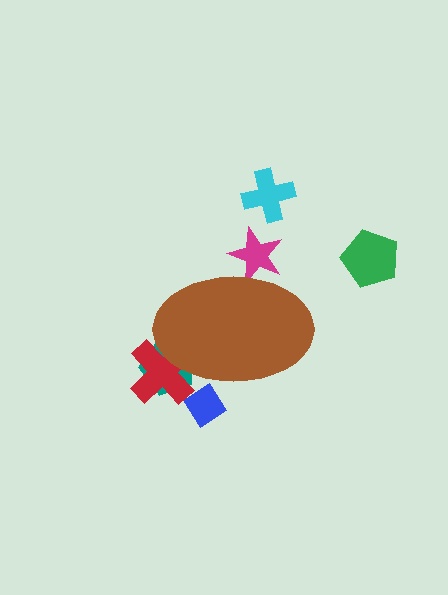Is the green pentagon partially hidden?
No, the green pentagon is fully visible.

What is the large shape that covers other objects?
A brown ellipse.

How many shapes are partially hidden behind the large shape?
4 shapes are partially hidden.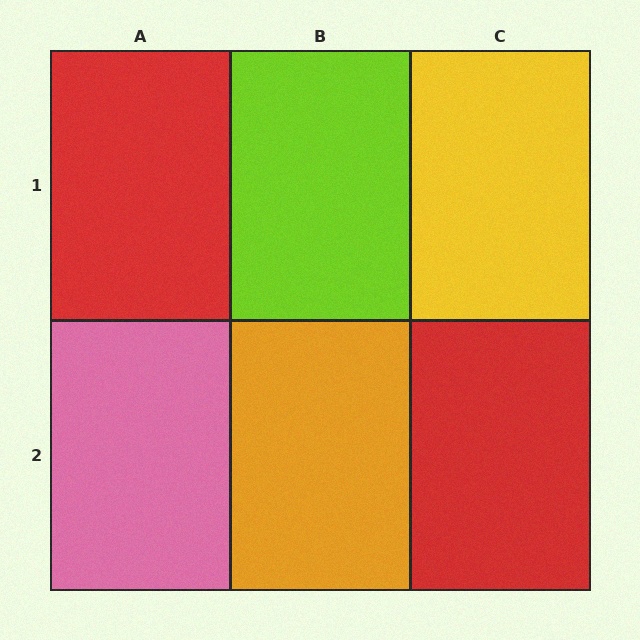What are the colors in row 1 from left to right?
Red, lime, yellow.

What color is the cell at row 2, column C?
Red.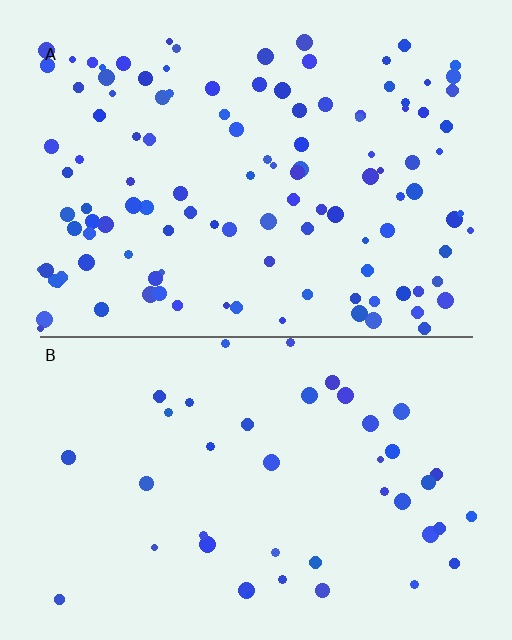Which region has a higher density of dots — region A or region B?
A (the top).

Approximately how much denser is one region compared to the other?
Approximately 2.8× — region A over region B.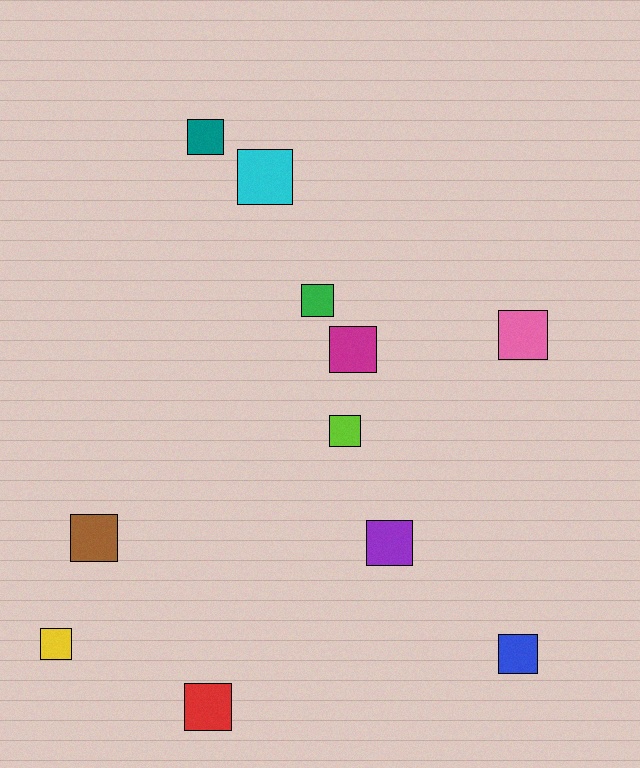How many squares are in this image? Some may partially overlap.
There are 11 squares.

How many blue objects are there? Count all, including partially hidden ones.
There is 1 blue object.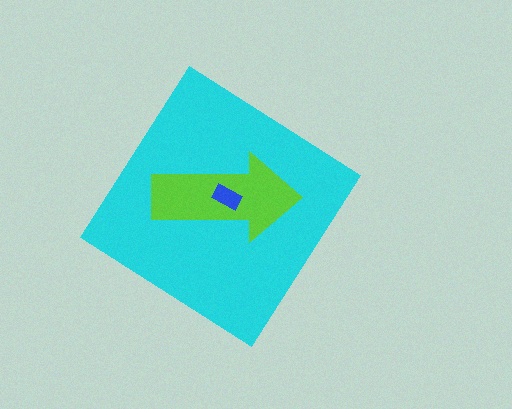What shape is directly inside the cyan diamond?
The lime arrow.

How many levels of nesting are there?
3.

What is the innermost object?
The blue rectangle.